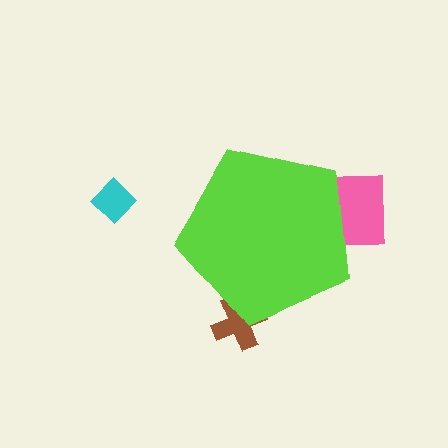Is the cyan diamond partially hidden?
No, the cyan diamond is fully visible.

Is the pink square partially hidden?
Yes, the pink square is partially hidden behind the lime pentagon.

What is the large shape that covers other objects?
A lime pentagon.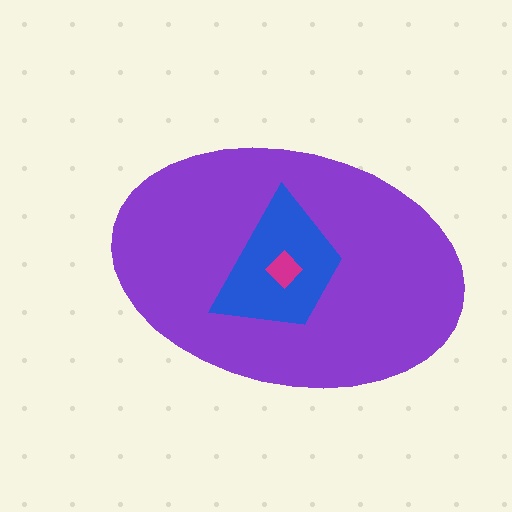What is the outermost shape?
The purple ellipse.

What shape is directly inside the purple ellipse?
The blue trapezoid.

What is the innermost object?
The magenta diamond.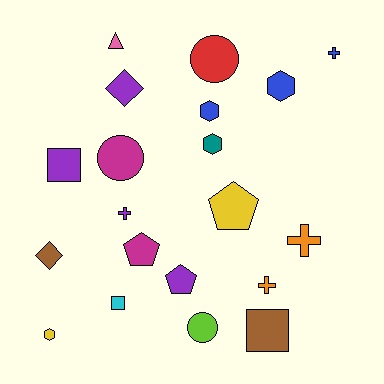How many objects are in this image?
There are 20 objects.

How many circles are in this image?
There are 3 circles.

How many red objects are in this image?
There is 1 red object.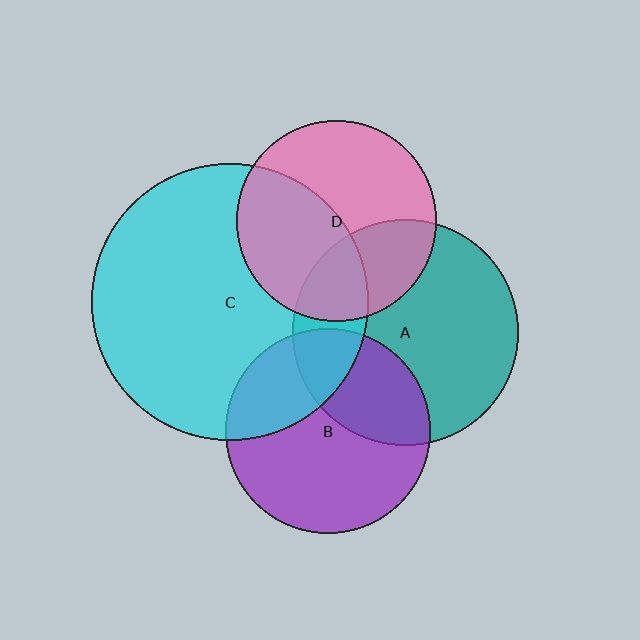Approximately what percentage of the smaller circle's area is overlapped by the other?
Approximately 30%.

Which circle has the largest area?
Circle C (cyan).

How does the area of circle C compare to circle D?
Approximately 1.9 times.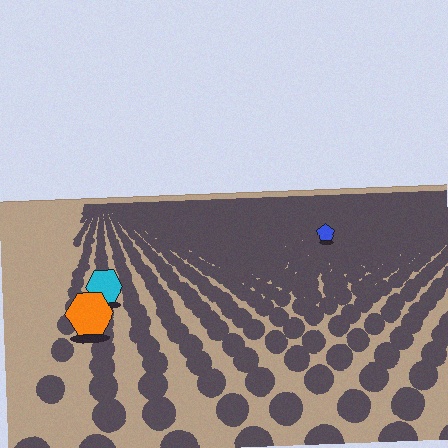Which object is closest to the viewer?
The orange hexagon is closest. The texture marks near it are larger and more spread out.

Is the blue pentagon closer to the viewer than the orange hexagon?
No. The orange hexagon is closer — you can tell from the texture gradient: the ground texture is coarser near it.